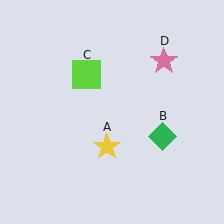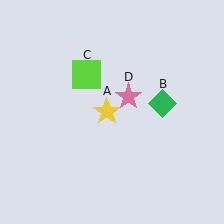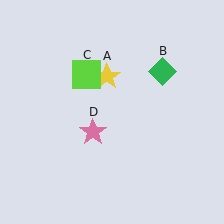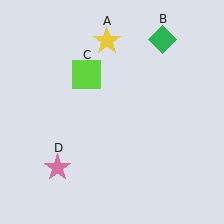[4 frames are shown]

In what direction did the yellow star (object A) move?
The yellow star (object A) moved up.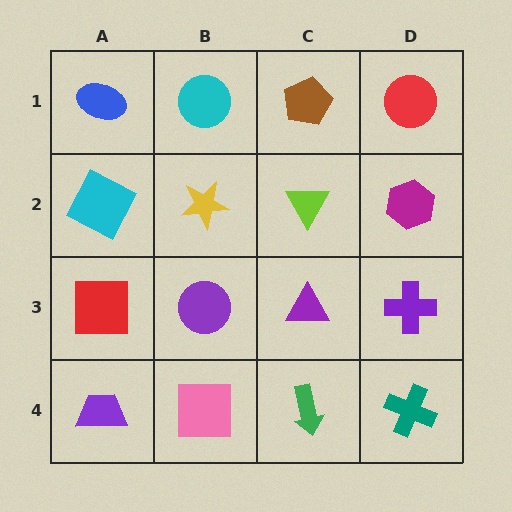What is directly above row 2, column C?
A brown pentagon.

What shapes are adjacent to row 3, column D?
A magenta hexagon (row 2, column D), a teal cross (row 4, column D), a purple triangle (row 3, column C).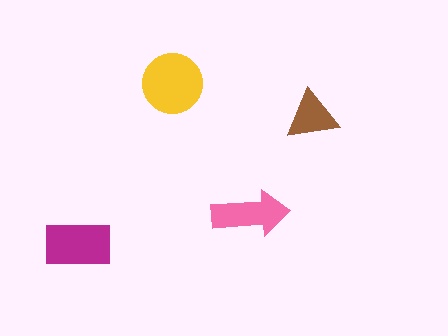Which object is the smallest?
The brown triangle.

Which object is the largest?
The yellow circle.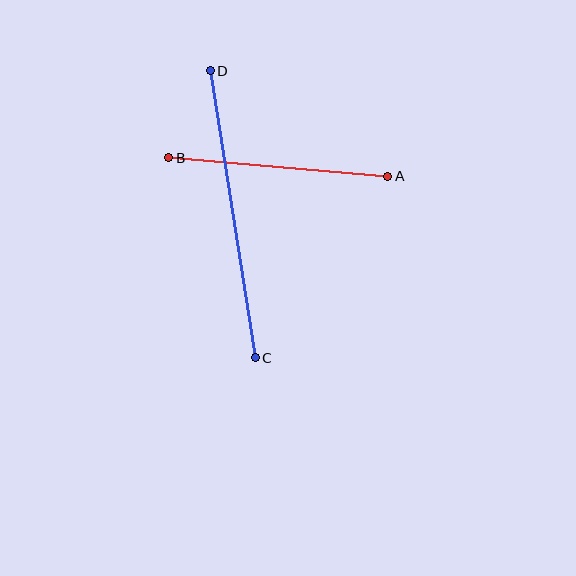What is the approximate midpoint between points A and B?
The midpoint is at approximately (278, 167) pixels.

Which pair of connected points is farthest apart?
Points C and D are farthest apart.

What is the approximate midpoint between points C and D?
The midpoint is at approximately (233, 214) pixels.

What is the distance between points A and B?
The distance is approximately 220 pixels.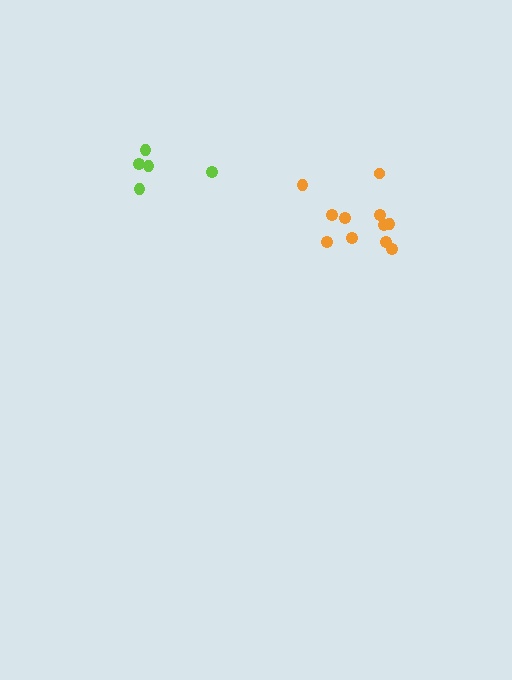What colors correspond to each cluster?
The clusters are colored: orange, lime.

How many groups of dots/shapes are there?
There are 2 groups.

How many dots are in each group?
Group 1: 11 dots, Group 2: 5 dots (16 total).